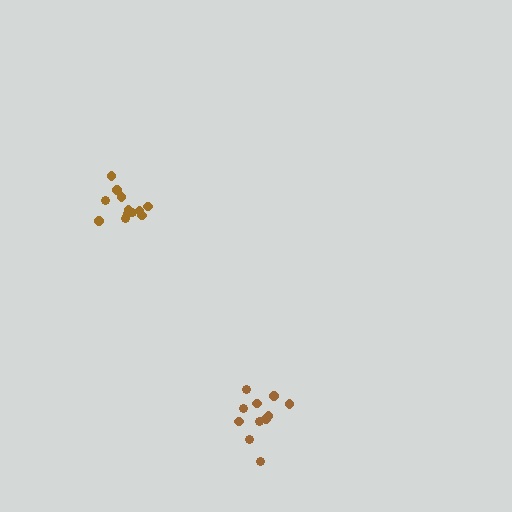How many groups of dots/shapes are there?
There are 2 groups.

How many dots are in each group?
Group 1: 12 dots, Group 2: 11 dots (23 total).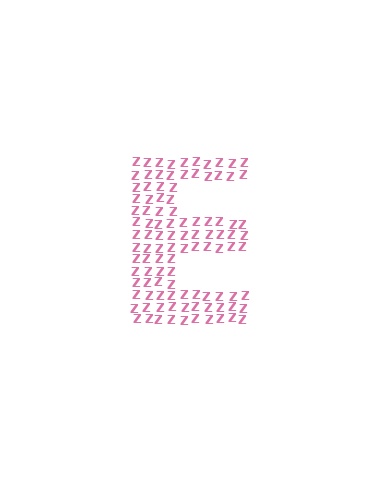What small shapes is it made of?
It is made of small letter Z's.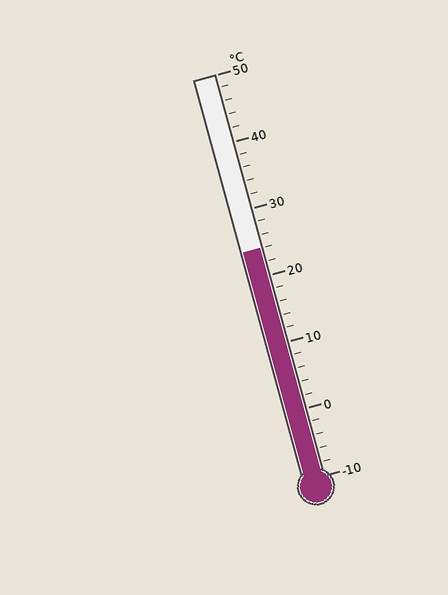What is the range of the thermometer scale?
The thermometer scale ranges from -10°C to 50°C.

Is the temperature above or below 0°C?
The temperature is above 0°C.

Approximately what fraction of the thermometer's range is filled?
The thermometer is filled to approximately 55% of its range.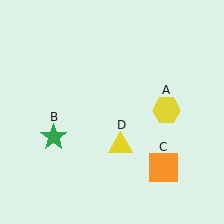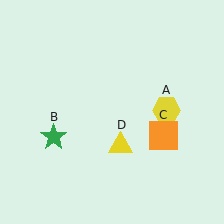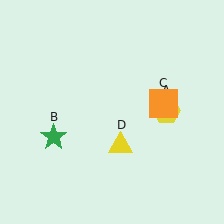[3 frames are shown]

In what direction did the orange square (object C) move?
The orange square (object C) moved up.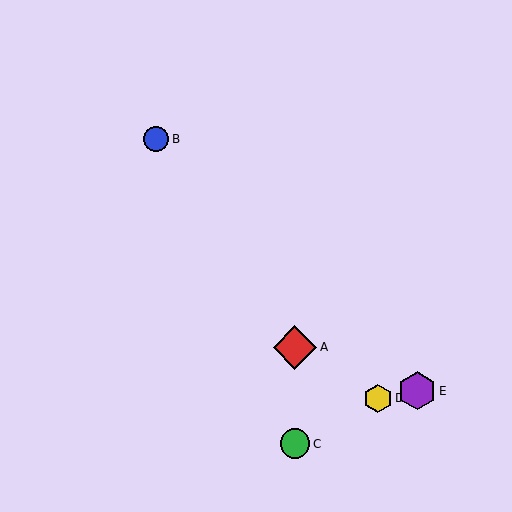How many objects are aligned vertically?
2 objects (A, C) are aligned vertically.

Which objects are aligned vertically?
Objects A, C are aligned vertically.